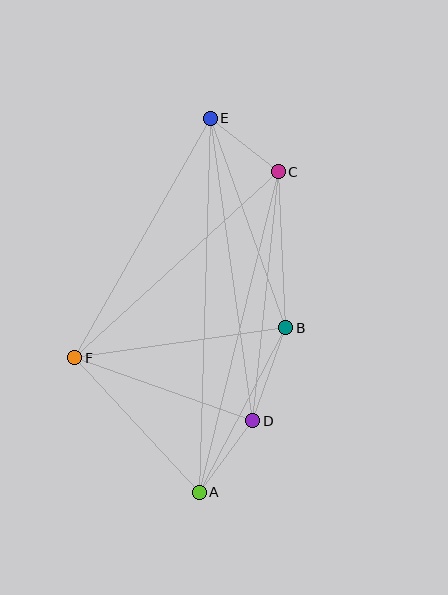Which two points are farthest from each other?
Points A and E are farthest from each other.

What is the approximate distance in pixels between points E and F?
The distance between E and F is approximately 275 pixels.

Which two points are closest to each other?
Points C and E are closest to each other.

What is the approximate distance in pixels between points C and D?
The distance between C and D is approximately 250 pixels.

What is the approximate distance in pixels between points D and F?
The distance between D and F is approximately 189 pixels.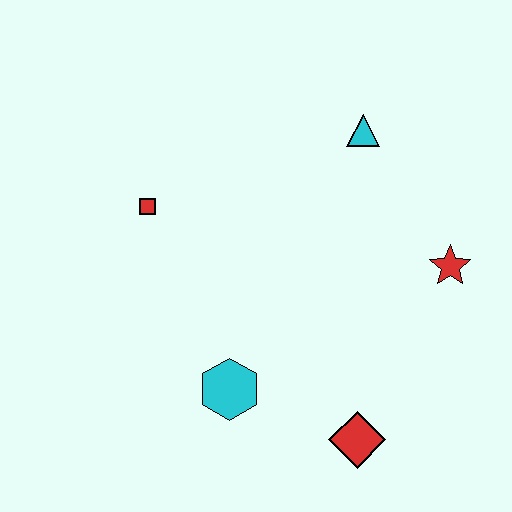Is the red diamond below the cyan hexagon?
Yes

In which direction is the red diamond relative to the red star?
The red diamond is below the red star.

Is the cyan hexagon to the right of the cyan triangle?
No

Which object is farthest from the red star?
The red square is farthest from the red star.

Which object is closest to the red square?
The cyan hexagon is closest to the red square.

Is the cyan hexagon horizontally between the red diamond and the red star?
No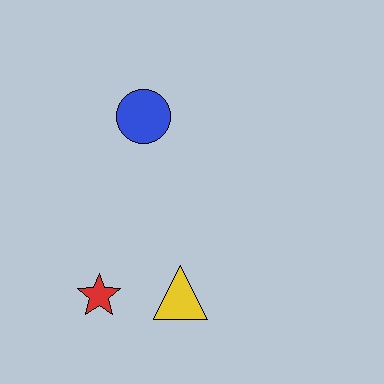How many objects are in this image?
There are 3 objects.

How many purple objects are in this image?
There are no purple objects.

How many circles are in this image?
There is 1 circle.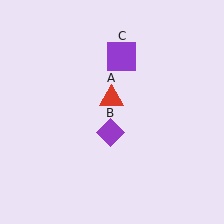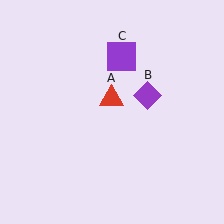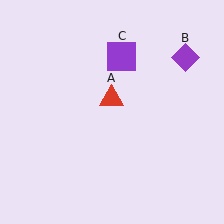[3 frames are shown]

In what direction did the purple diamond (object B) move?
The purple diamond (object B) moved up and to the right.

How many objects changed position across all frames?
1 object changed position: purple diamond (object B).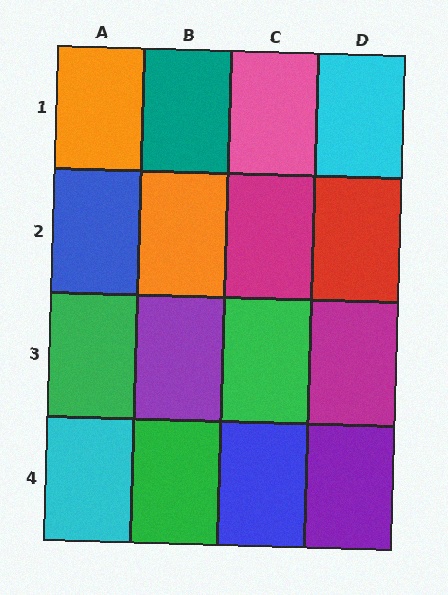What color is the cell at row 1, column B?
Teal.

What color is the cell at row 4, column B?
Green.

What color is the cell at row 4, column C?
Blue.